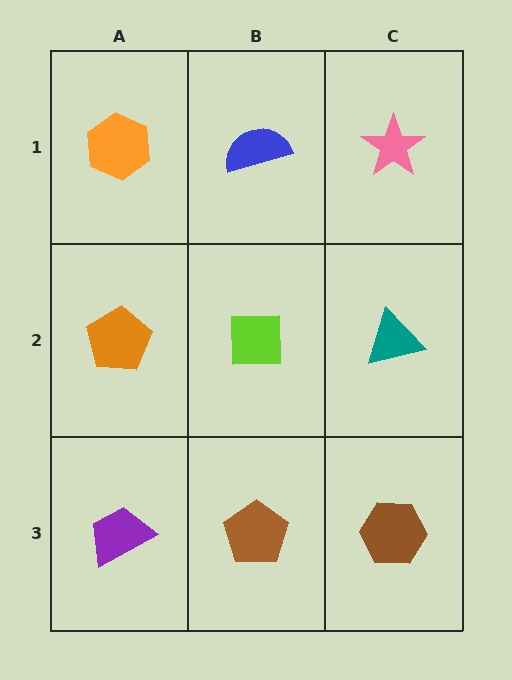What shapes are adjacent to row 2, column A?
An orange hexagon (row 1, column A), a purple trapezoid (row 3, column A), a lime square (row 2, column B).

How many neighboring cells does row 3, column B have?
3.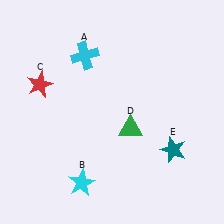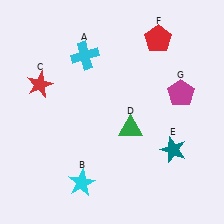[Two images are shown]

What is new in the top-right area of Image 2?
A magenta pentagon (G) was added in the top-right area of Image 2.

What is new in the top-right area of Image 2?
A red pentagon (F) was added in the top-right area of Image 2.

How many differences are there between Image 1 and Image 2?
There are 2 differences between the two images.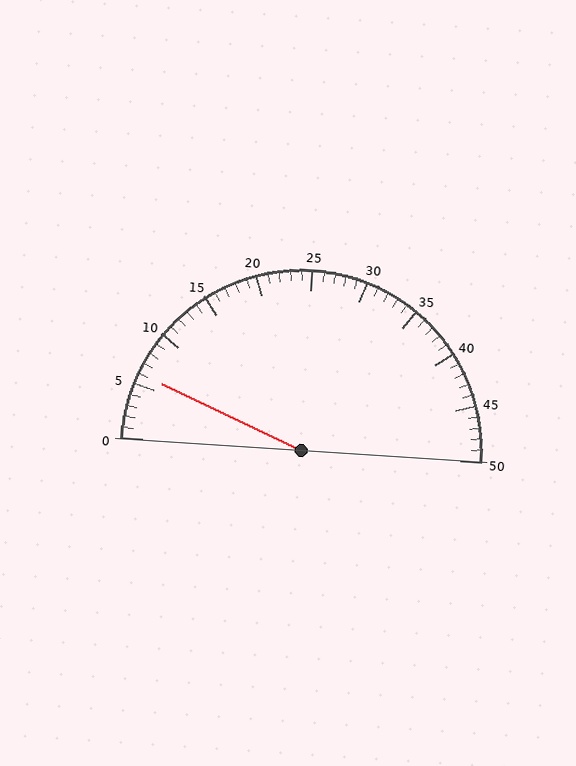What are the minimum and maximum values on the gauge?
The gauge ranges from 0 to 50.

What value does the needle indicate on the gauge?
The needle indicates approximately 6.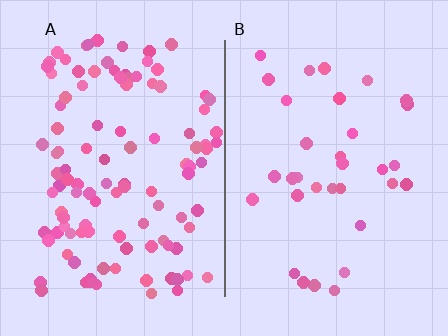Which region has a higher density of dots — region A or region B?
A (the left).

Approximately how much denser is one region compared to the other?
Approximately 3.4× — region A over region B.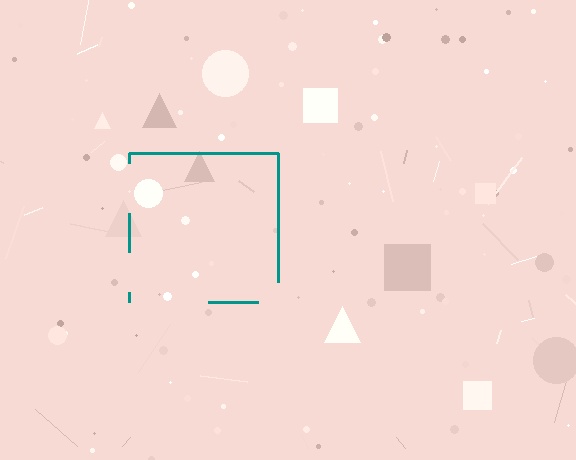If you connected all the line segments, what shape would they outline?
They would outline a square.